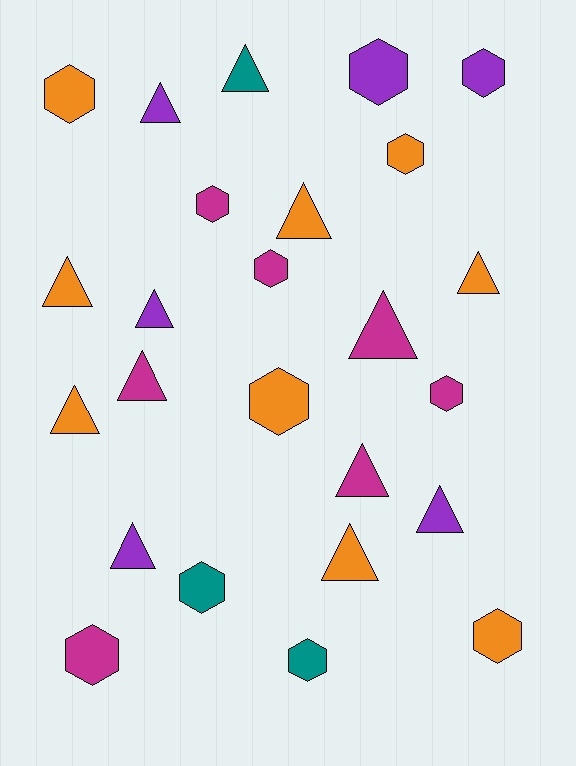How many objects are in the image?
There are 25 objects.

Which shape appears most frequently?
Triangle, with 13 objects.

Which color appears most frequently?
Orange, with 9 objects.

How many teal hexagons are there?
There are 2 teal hexagons.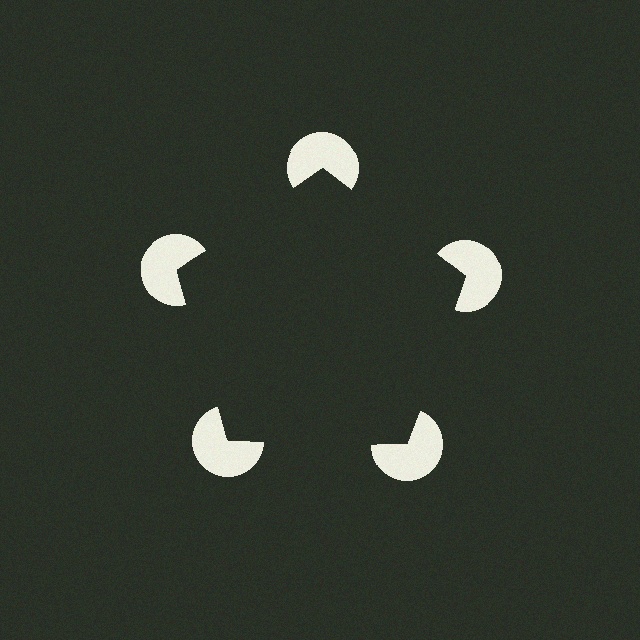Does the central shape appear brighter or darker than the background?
It typically appears slightly darker than the background, even though no actual brightness change is drawn.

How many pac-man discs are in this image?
There are 5 — one at each vertex of the illusory pentagon.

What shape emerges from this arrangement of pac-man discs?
An illusory pentagon — its edges are inferred from the aligned wedge cuts in the pac-man discs, not physically drawn.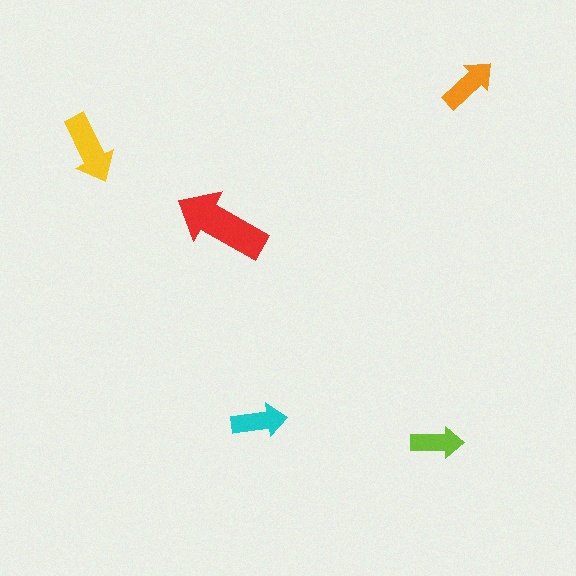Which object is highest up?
The orange arrow is topmost.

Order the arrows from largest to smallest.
the red one, the yellow one, the orange one, the cyan one, the lime one.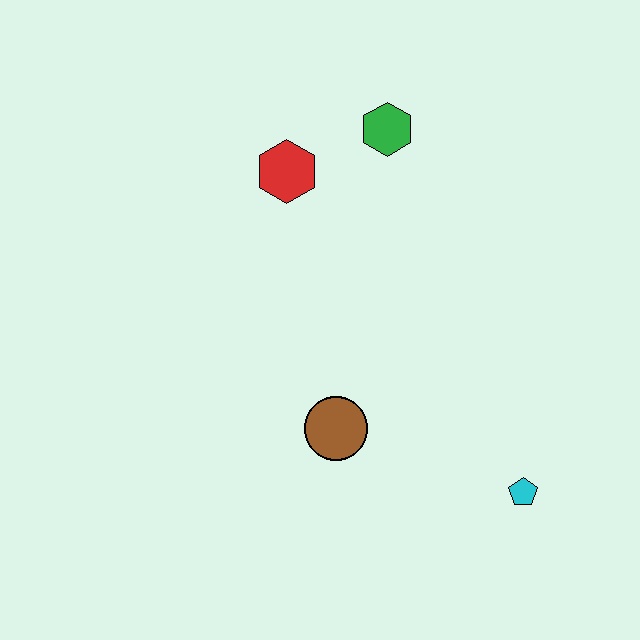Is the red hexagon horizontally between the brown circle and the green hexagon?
No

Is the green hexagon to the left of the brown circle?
No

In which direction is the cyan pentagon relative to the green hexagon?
The cyan pentagon is below the green hexagon.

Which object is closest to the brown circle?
The cyan pentagon is closest to the brown circle.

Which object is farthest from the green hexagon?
The cyan pentagon is farthest from the green hexagon.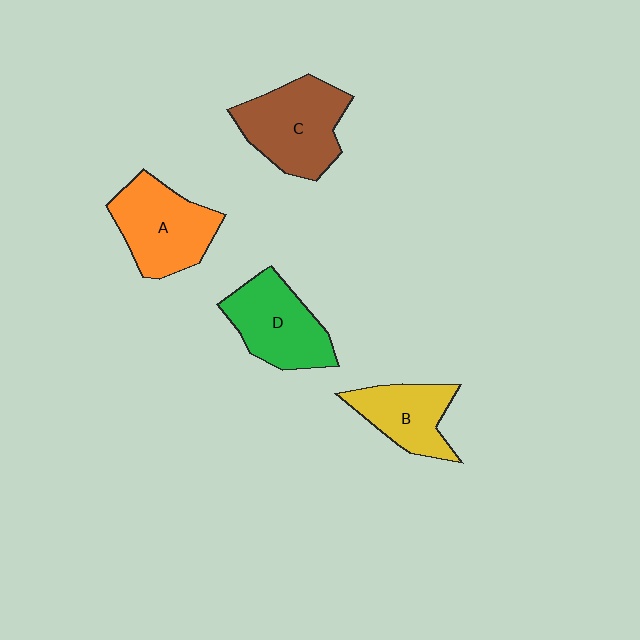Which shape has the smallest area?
Shape B (yellow).